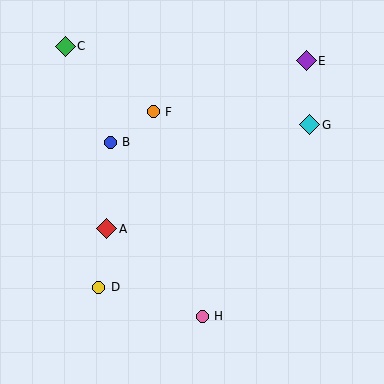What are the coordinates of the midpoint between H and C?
The midpoint between H and C is at (134, 181).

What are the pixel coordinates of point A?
Point A is at (107, 229).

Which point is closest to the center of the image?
Point F at (153, 112) is closest to the center.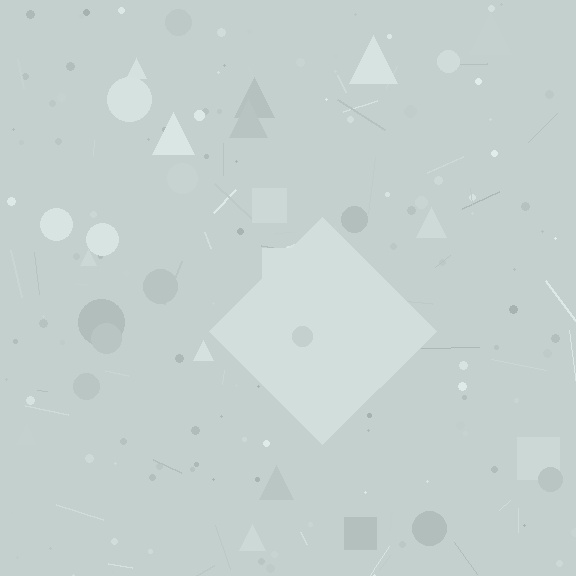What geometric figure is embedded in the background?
A diamond is embedded in the background.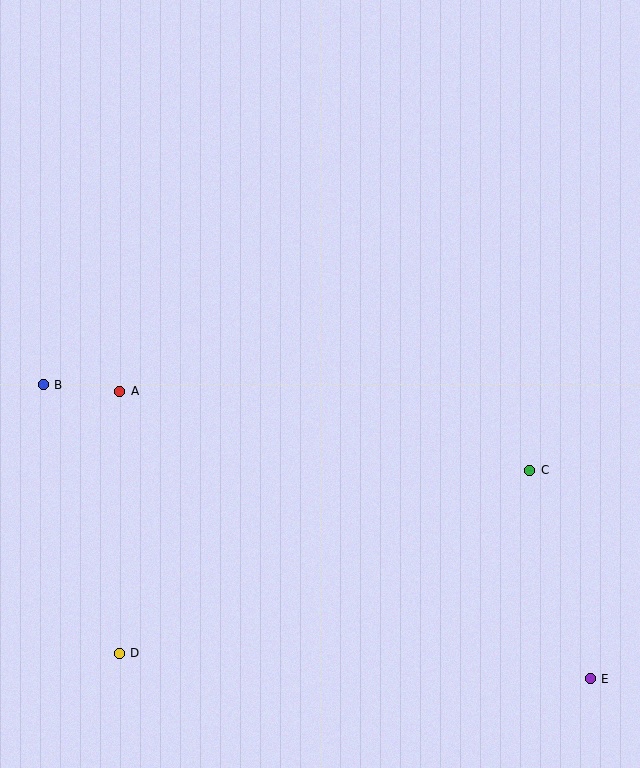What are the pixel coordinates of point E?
Point E is at (590, 679).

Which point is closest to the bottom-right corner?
Point E is closest to the bottom-right corner.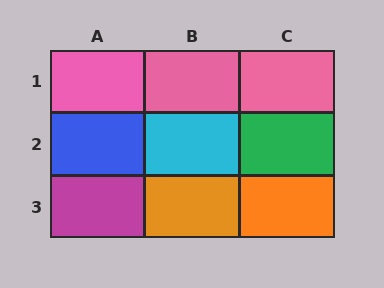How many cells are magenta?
1 cell is magenta.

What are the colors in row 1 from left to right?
Pink, pink, pink.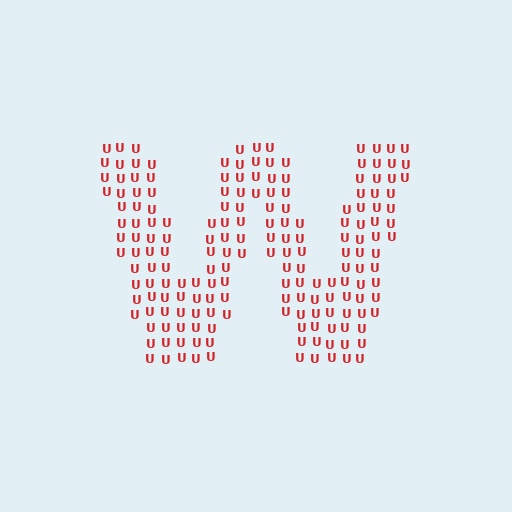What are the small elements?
The small elements are letter U's.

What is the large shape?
The large shape is the letter W.